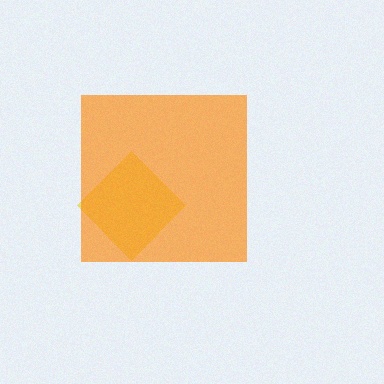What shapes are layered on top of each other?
The layered shapes are: a yellow diamond, an orange square.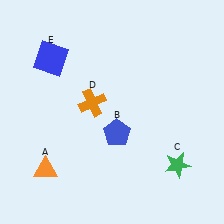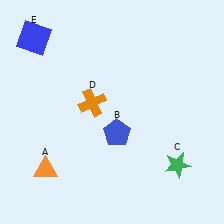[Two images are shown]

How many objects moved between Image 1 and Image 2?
1 object moved between the two images.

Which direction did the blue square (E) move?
The blue square (E) moved up.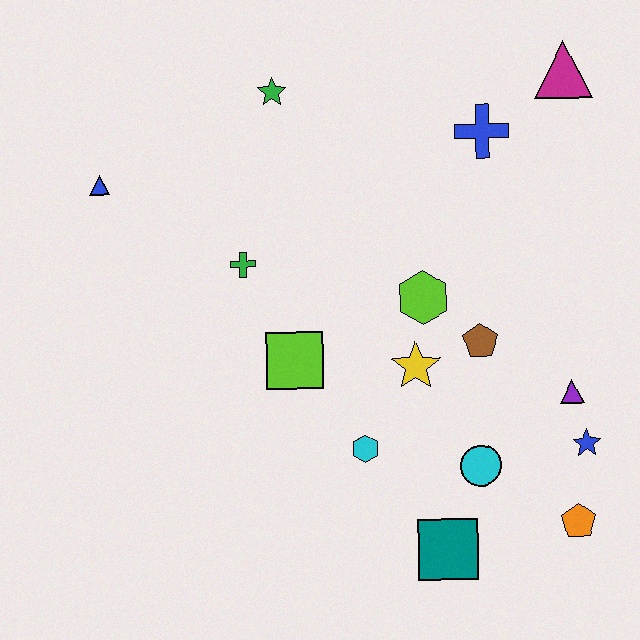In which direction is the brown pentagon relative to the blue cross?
The brown pentagon is below the blue cross.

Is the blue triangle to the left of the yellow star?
Yes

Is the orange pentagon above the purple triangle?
No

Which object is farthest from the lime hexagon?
The blue triangle is farthest from the lime hexagon.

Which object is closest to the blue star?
The purple triangle is closest to the blue star.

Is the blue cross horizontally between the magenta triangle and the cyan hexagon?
Yes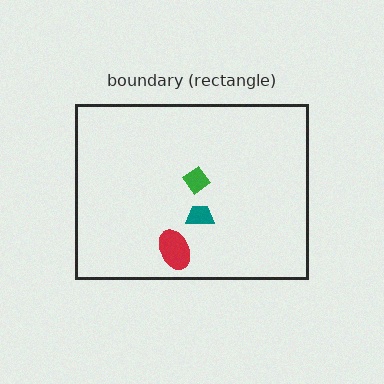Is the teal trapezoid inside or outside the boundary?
Inside.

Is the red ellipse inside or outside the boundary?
Inside.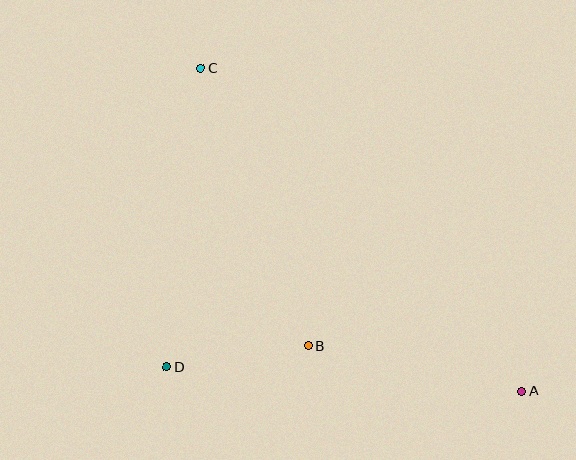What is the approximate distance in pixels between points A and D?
The distance between A and D is approximately 356 pixels.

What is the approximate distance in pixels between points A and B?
The distance between A and B is approximately 218 pixels.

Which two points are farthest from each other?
Points A and C are farthest from each other.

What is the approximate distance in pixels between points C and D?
The distance between C and D is approximately 301 pixels.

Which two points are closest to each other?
Points B and D are closest to each other.